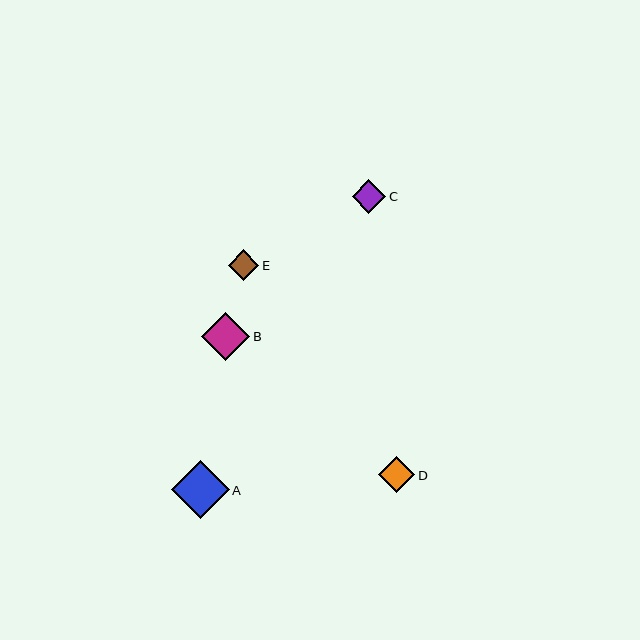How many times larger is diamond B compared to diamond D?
Diamond B is approximately 1.3 times the size of diamond D.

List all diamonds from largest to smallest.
From largest to smallest: A, B, D, C, E.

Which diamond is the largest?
Diamond A is the largest with a size of approximately 58 pixels.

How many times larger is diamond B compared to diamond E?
Diamond B is approximately 1.6 times the size of diamond E.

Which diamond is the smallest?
Diamond E is the smallest with a size of approximately 31 pixels.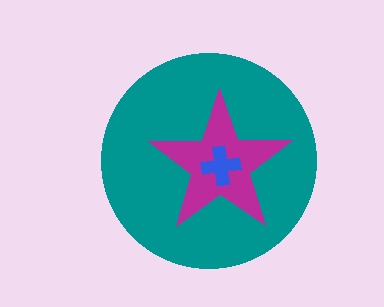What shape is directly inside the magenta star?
The blue cross.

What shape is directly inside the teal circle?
The magenta star.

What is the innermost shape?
The blue cross.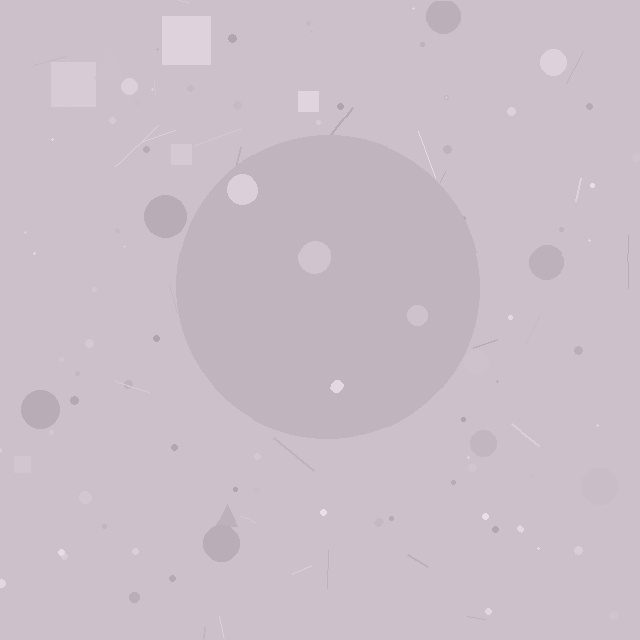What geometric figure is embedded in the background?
A circle is embedded in the background.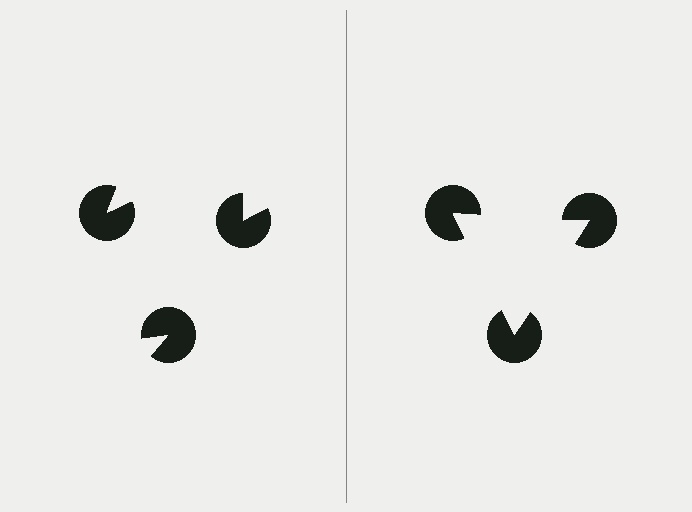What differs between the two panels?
The pac-man discs are positioned identically on both sides; only the wedge orientations differ. On the right they align to a triangle; on the left they are misaligned.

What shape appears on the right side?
An illusory triangle.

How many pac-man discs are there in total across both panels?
6 — 3 on each side.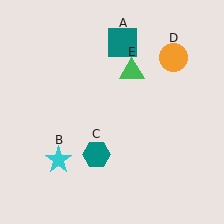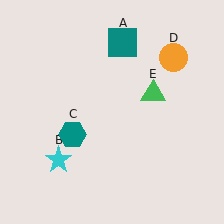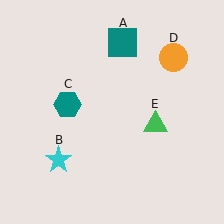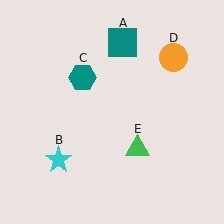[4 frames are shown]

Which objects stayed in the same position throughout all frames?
Teal square (object A) and cyan star (object B) and orange circle (object D) remained stationary.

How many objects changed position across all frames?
2 objects changed position: teal hexagon (object C), green triangle (object E).